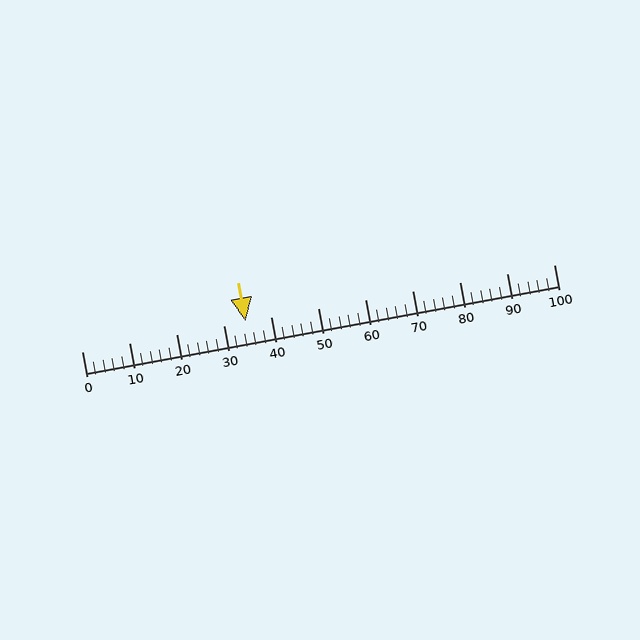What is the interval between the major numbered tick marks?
The major tick marks are spaced 10 units apart.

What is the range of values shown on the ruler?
The ruler shows values from 0 to 100.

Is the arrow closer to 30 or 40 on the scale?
The arrow is closer to 30.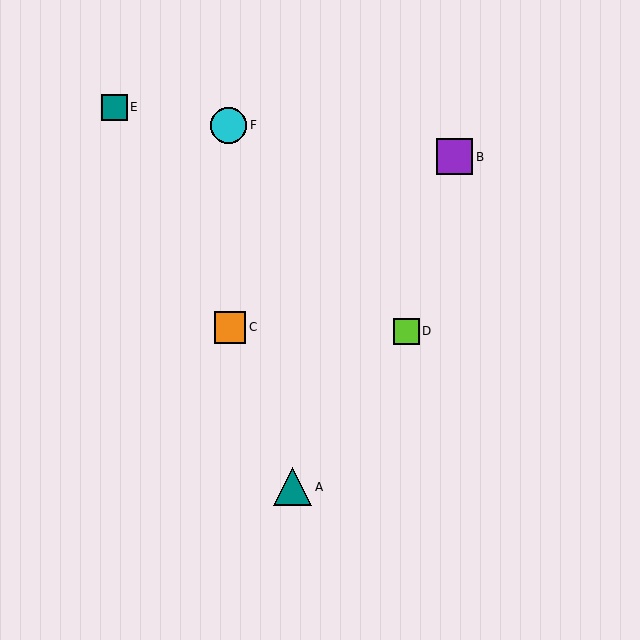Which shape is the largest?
The teal triangle (labeled A) is the largest.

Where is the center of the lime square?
The center of the lime square is at (406, 331).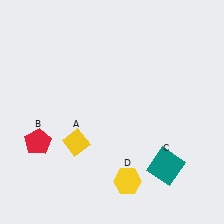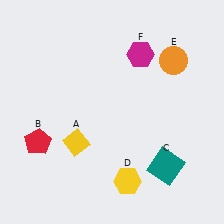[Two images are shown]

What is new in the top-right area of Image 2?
A magenta hexagon (F) was added in the top-right area of Image 2.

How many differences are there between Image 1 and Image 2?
There are 2 differences between the two images.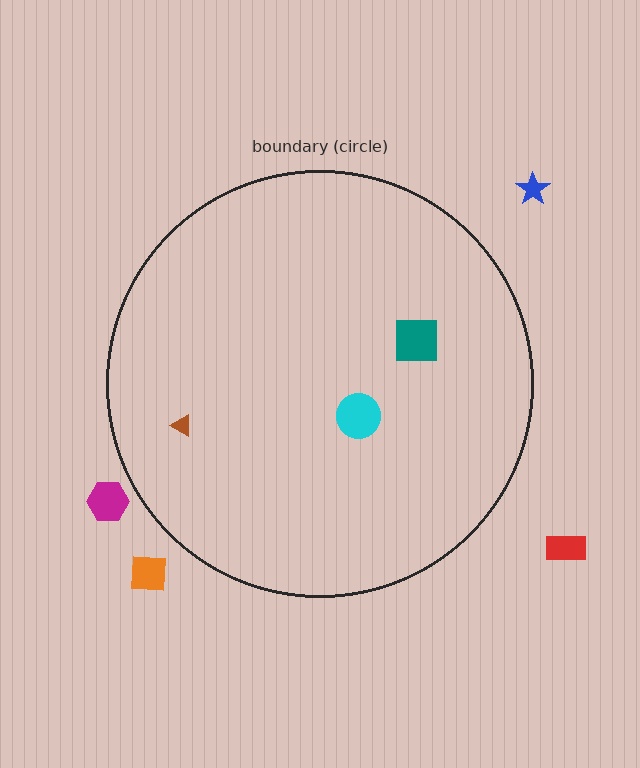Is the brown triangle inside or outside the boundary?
Inside.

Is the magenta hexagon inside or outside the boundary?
Outside.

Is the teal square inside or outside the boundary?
Inside.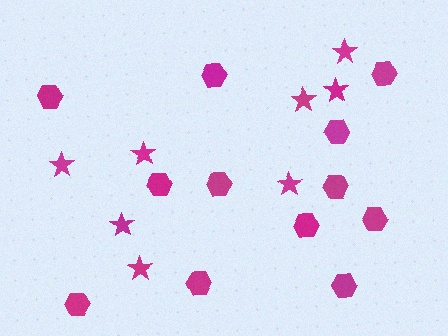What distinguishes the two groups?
There are 2 groups: one group of stars (8) and one group of hexagons (12).